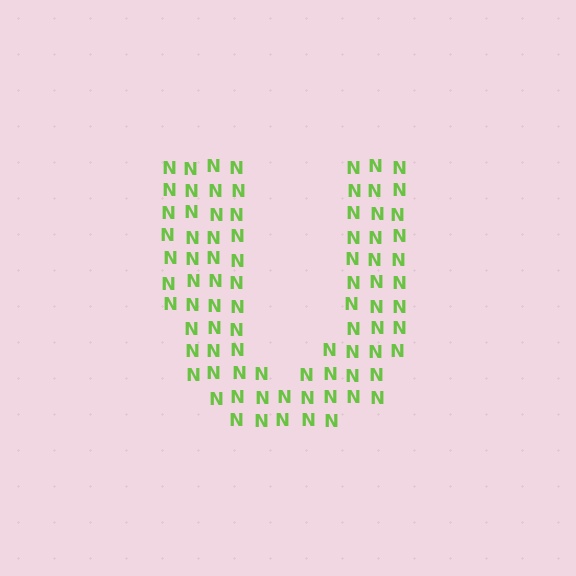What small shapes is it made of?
It is made of small letter N's.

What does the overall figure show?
The overall figure shows the letter U.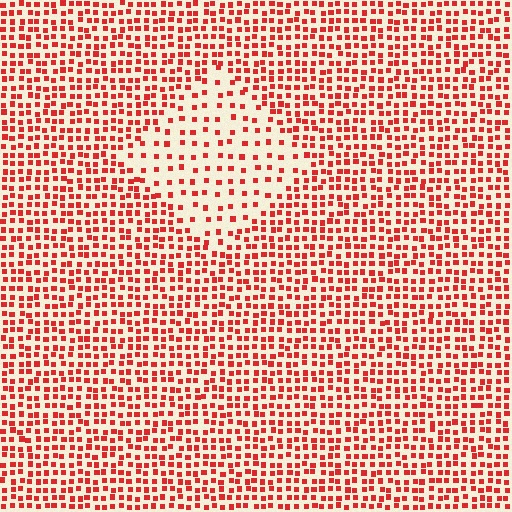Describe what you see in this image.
The image contains small red elements arranged at two different densities. A diamond-shaped region is visible where the elements are less densely packed than the surrounding area.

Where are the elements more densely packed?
The elements are more densely packed outside the diamond boundary.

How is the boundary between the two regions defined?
The boundary is defined by a change in element density (approximately 2.2x ratio). All elements are the same color, size, and shape.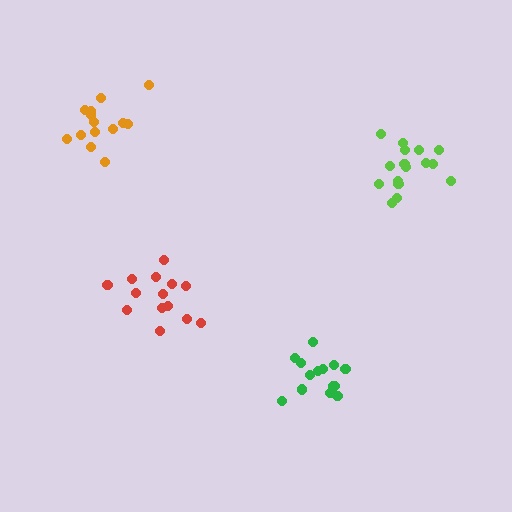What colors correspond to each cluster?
The clusters are colored: red, green, lime, orange.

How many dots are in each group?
Group 1: 14 dots, Group 2: 14 dots, Group 3: 16 dots, Group 4: 14 dots (58 total).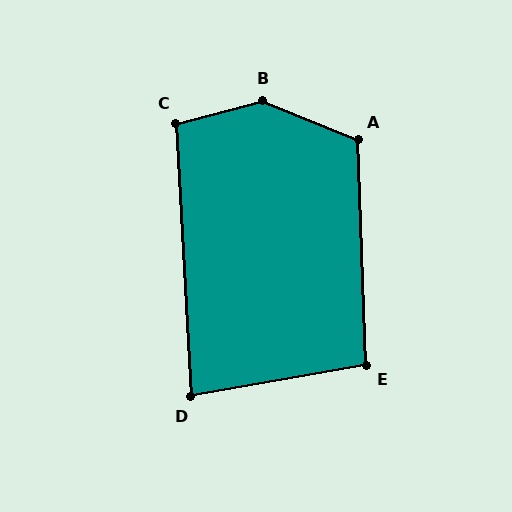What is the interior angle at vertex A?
Approximately 114 degrees (obtuse).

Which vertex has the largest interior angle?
B, at approximately 144 degrees.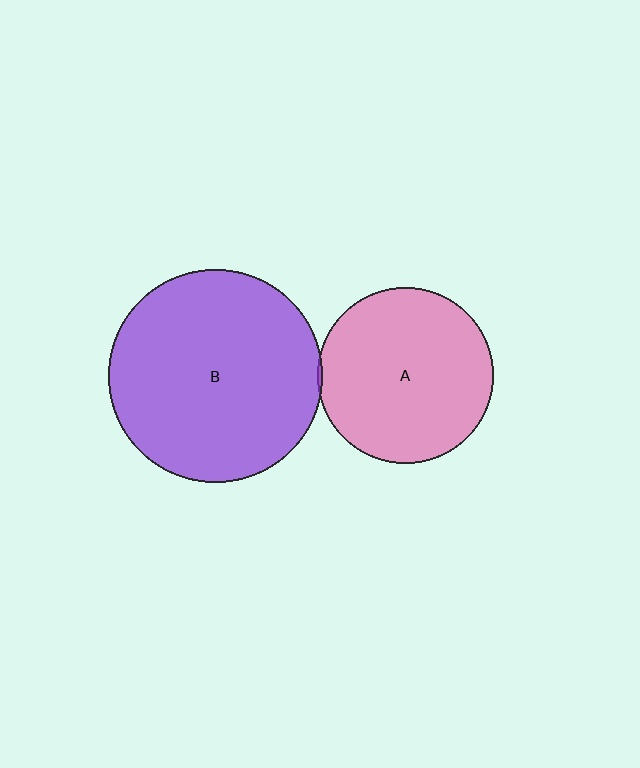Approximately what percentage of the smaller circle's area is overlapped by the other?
Approximately 5%.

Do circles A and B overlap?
Yes.